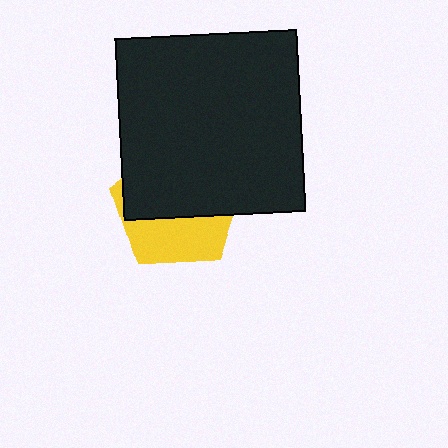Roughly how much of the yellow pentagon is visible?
A small part of it is visible (roughly 40%).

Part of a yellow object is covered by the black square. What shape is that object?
It is a pentagon.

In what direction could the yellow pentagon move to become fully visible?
The yellow pentagon could move down. That would shift it out from behind the black square entirely.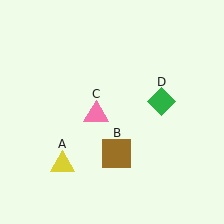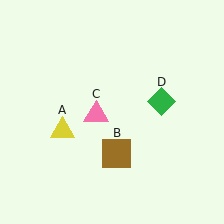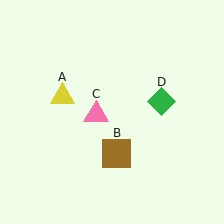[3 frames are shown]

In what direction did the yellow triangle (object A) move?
The yellow triangle (object A) moved up.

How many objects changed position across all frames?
1 object changed position: yellow triangle (object A).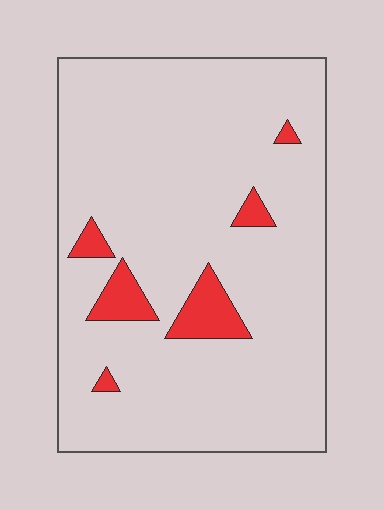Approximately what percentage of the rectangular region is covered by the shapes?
Approximately 10%.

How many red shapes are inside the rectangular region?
6.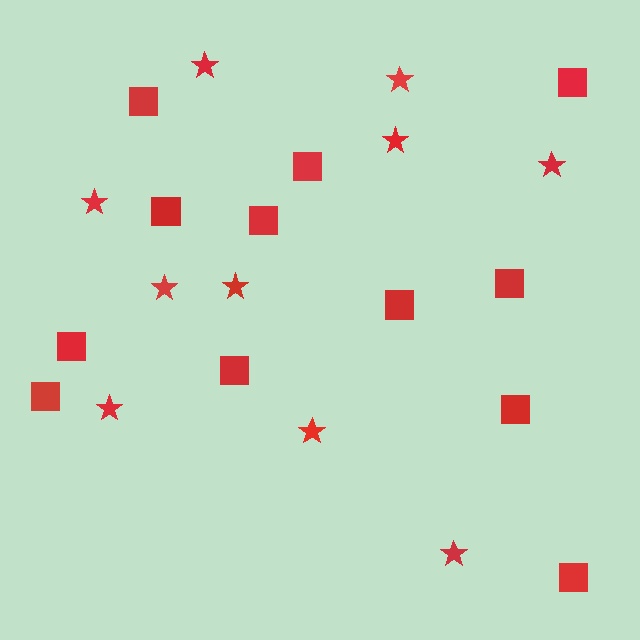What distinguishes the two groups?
There are 2 groups: one group of squares (12) and one group of stars (10).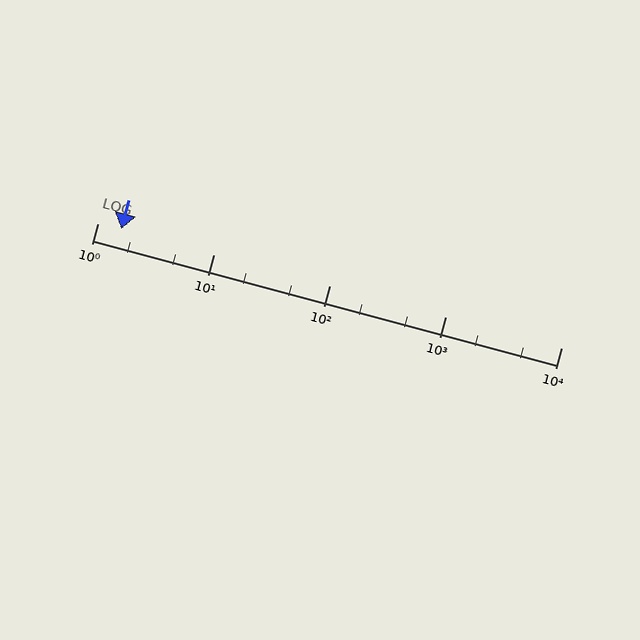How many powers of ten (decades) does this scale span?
The scale spans 4 decades, from 1 to 10000.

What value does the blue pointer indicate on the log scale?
The pointer indicates approximately 1.6.